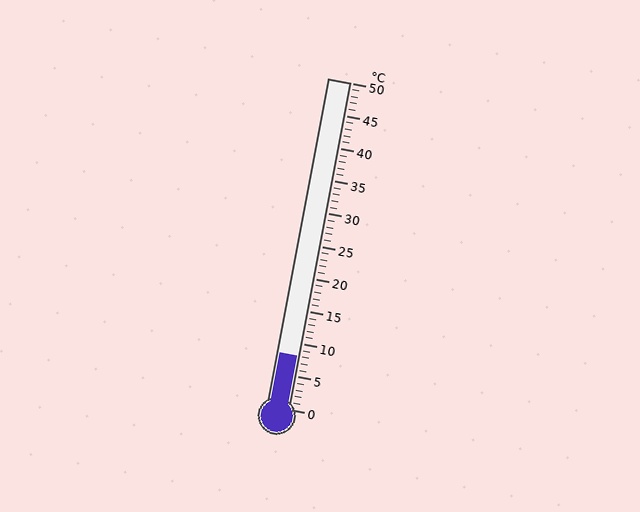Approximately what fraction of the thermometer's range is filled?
The thermometer is filled to approximately 15% of its range.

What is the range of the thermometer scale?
The thermometer scale ranges from 0°C to 50°C.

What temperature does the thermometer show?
The thermometer shows approximately 8°C.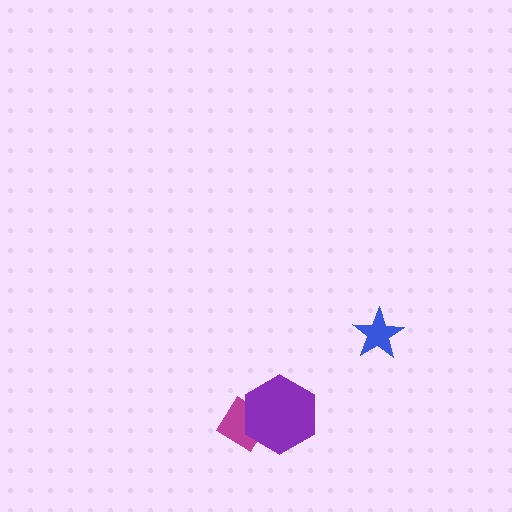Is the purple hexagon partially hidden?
No, no other shape covers it.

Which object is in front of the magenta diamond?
The purple hexagon is in front of the magenta diamond.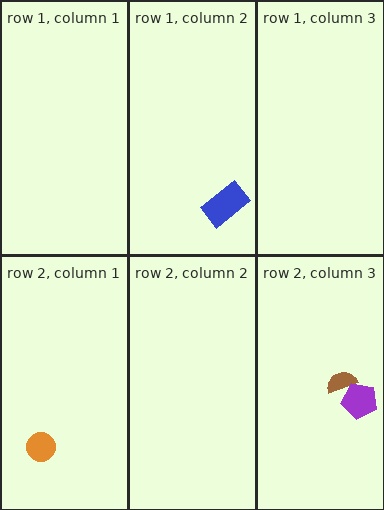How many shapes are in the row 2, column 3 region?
2.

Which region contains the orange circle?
The row 2, column 1 region.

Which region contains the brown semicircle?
The row 2, column 3 region.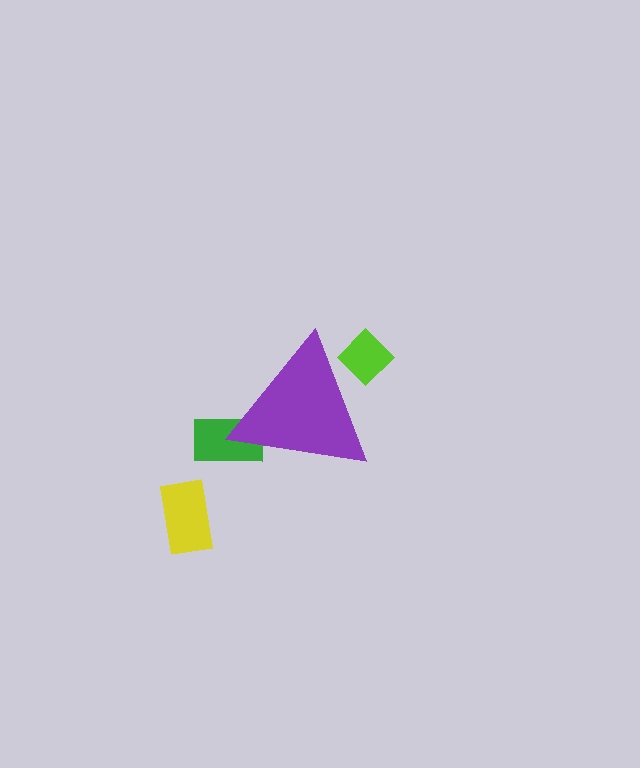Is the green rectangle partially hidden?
Yes, the green rectangle is partially hidden behind the purple triangle.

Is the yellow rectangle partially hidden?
No, the yellow rectangle is fully visible.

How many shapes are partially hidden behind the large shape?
2 shapes are partially hidden.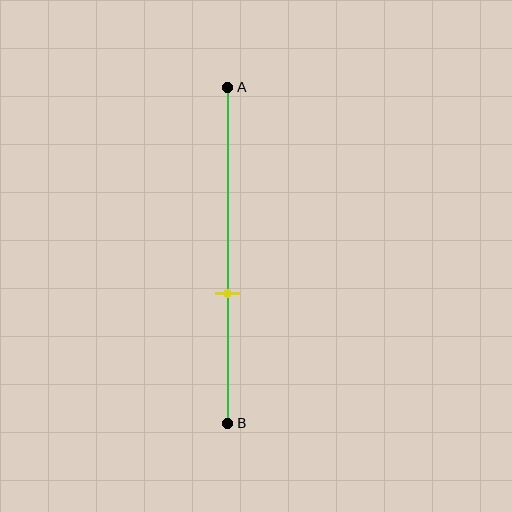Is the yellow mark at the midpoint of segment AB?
No, the mark is at about 60% from A, not at the 50% midpoint.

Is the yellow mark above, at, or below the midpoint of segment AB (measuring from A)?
The yellow mark is below the midpoint of segment AB.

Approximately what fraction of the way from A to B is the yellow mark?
The yellow mark is approximately 60% of the way from A to B.